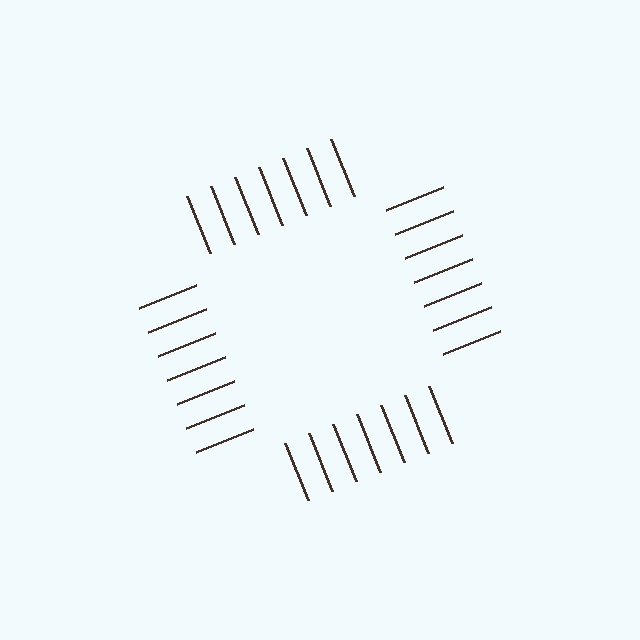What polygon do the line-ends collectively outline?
An illusory square — the line segments terminate on its edges but no continuous stroke is drawn.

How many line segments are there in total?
28 — 7 along each of the 4 edges.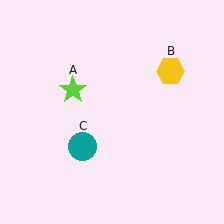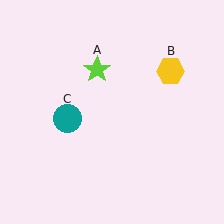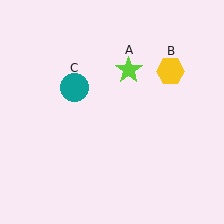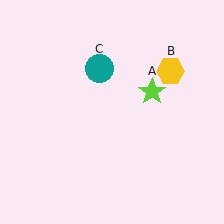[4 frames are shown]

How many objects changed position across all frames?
2 objects changed position: lime star (object A), teal circle (object C).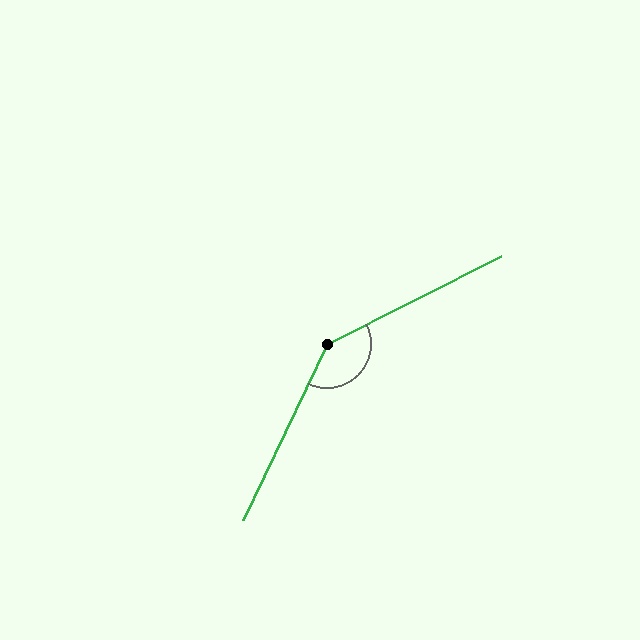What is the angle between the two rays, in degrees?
Approximately 142 degrees.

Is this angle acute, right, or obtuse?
It is obtuse.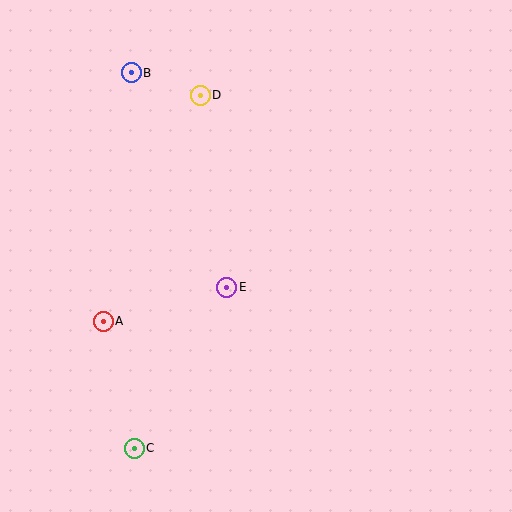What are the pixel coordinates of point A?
Point A is at (103, 321).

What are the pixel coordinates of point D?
Point D is at (200, 95).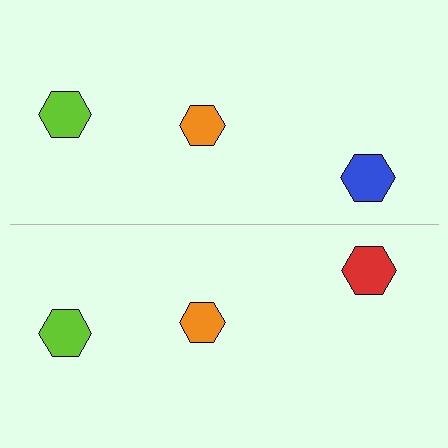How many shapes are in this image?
There are 6 shapes in this image.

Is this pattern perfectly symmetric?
No, the pattern is not perfectly symmetric. The red hexagon on the bottom side breaks the symmetry — its mirror counterpart is blue.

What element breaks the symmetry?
The red hexagon on the bottom side breaks the symmetry — its mirror counterpart is blue.